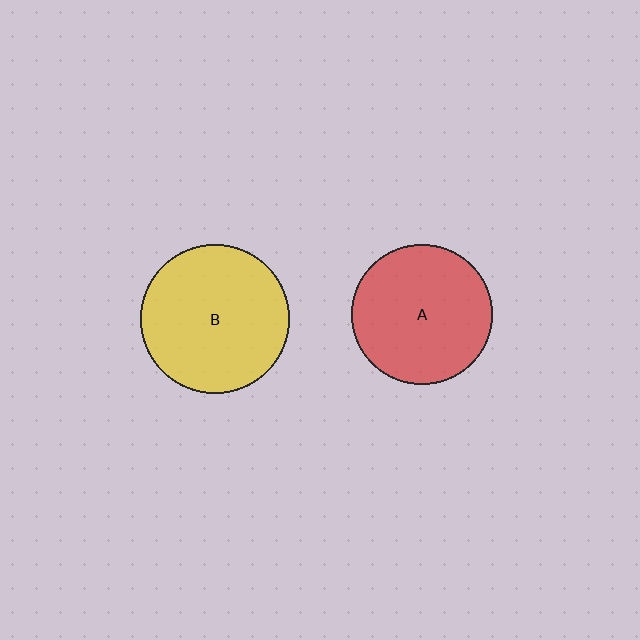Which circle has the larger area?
Circle B (yellow).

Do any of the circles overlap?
No, none of the circles overlap.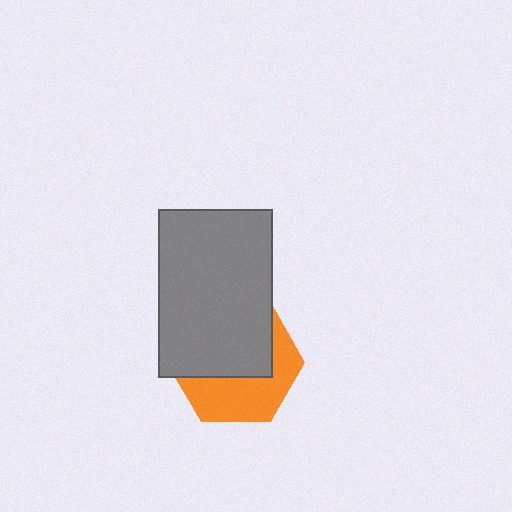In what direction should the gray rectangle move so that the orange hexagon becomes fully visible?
The gray rectangle should move up. That is the shortest direction to clear the overlap and leave the orange hexagon fully visible.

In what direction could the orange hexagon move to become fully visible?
The orange hexagon could move down. That would shift it out from behind the gray rectangle entirely.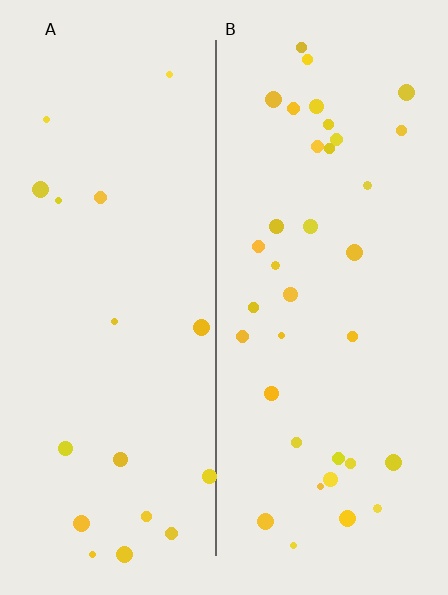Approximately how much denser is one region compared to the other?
Approximately 2.1× — region B over region A.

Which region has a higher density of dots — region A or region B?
B (the right).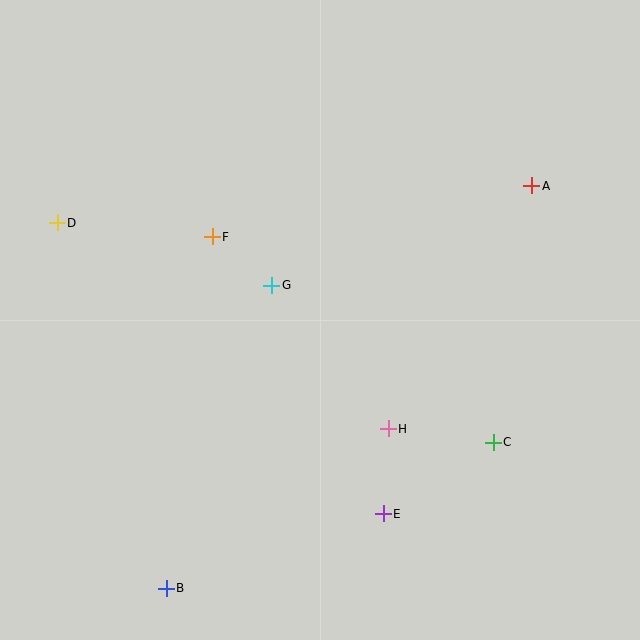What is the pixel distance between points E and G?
The distance between E and G is 254 pixels.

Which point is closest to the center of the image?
Point G at (272, 285) is closest to the center.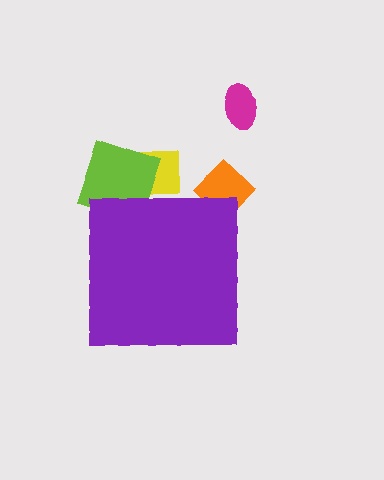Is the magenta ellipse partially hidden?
No, the magenta ellipse is fully visible.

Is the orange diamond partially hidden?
Yes, the orange diamond is partially hidden behind the purple square.